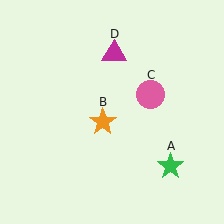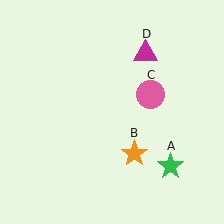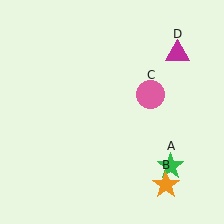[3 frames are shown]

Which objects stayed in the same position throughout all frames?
Green star (object A) and pink circle (object C) remained stationary.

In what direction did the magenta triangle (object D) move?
The magenta triangle (object D) moved right.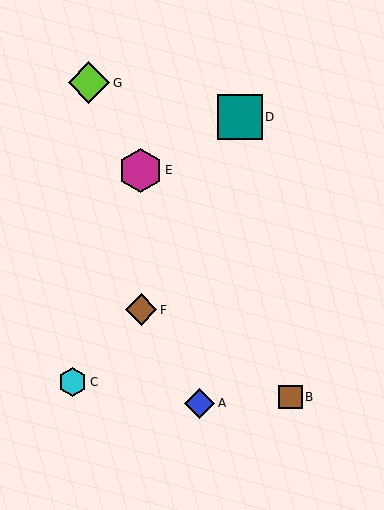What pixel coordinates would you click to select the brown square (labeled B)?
Click at (291, 397) to select the brown square B.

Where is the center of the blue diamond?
The center of the blue diamond is at (199, 403).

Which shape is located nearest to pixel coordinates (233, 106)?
The teal square (labeled D) at (240, 117) is nearest to that location.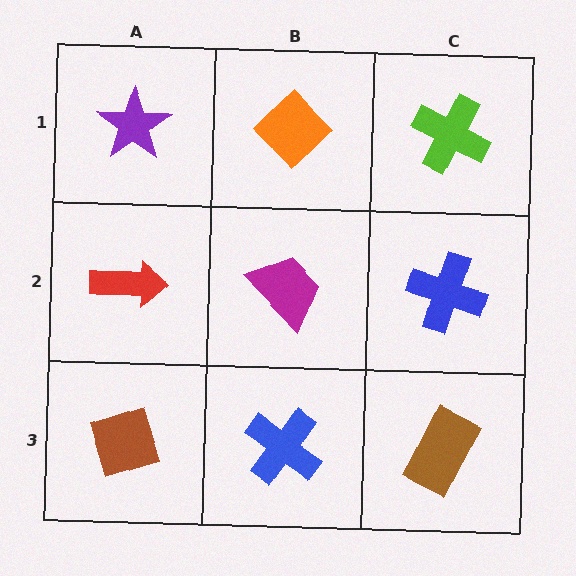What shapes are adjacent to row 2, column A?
A purple star (row 1, column A), a brown diamond (row 3, column A), a magenta trapezoid (row 2, column B).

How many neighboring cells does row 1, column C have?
2.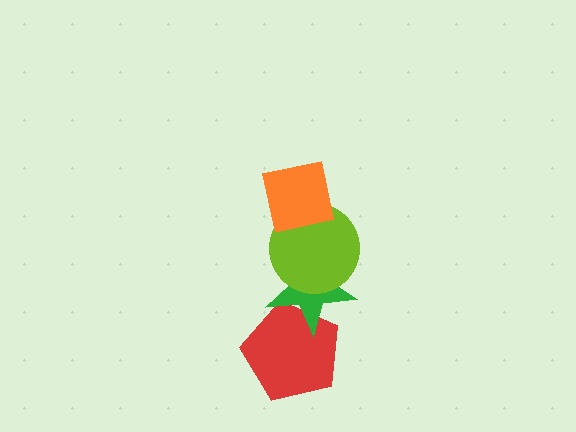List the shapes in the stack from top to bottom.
From top to bottom: the orange square, the lime circle, the green star, the red pentagon.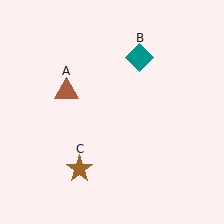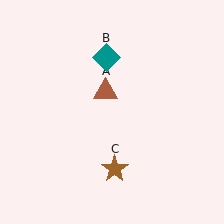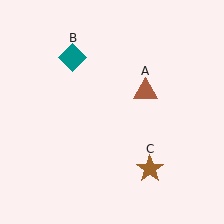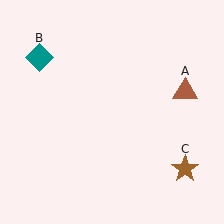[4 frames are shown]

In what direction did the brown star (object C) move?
The brown star (object C) moved right.